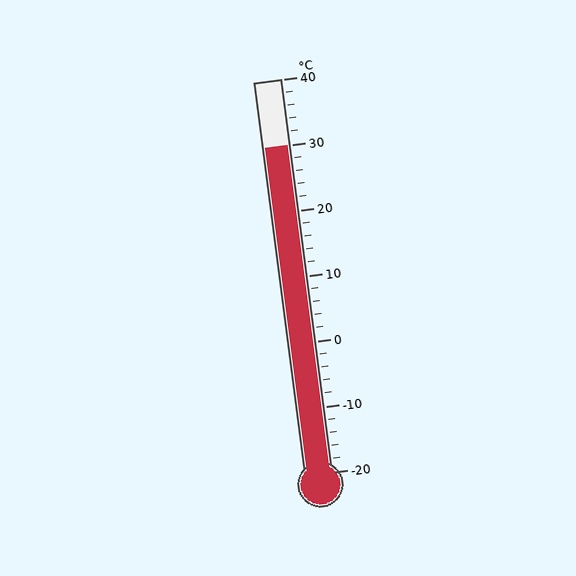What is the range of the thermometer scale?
The thermometer scale ranges from -20°C to 40°C.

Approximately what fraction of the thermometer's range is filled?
The thermometer is filled to approximately 85% of its range.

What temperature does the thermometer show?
The thermometer shows approximately 30°C.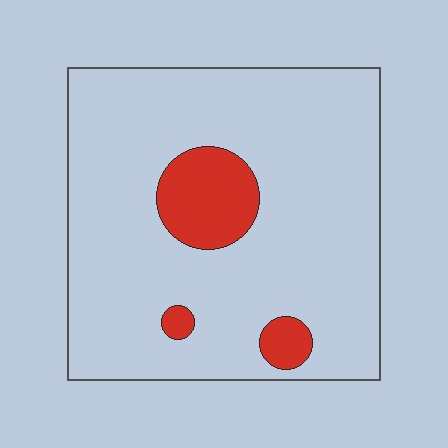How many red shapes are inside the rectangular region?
3.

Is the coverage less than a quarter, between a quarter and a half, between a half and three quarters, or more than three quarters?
Less than a quarter.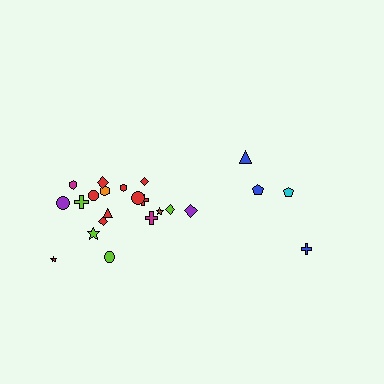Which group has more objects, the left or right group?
The left group.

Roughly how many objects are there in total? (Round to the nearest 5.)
Roughly 25 objects in total.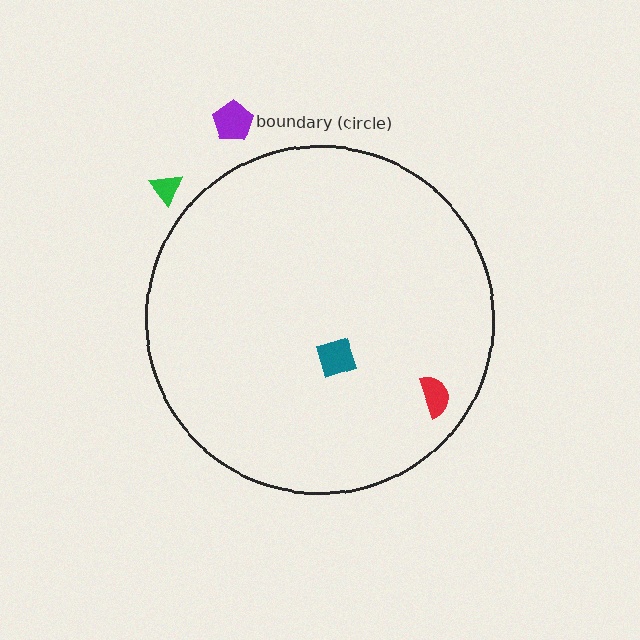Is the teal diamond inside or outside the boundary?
Inside.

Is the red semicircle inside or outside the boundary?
Inside.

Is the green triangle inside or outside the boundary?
Outside.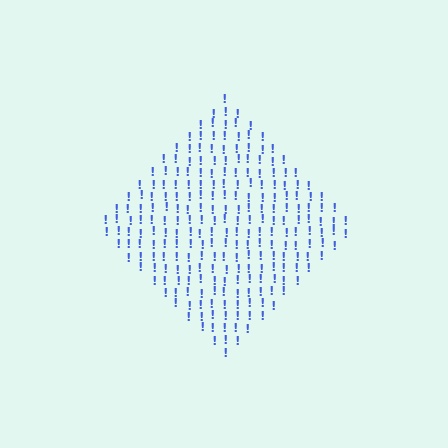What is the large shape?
The large shape is a diamond.